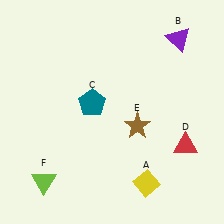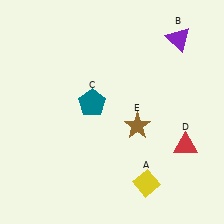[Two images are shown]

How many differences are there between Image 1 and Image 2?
There is 1 difference between the two images.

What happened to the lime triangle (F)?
The lime triangle (F) was removed in Image 2. It was in the bottom-left area of Image 1.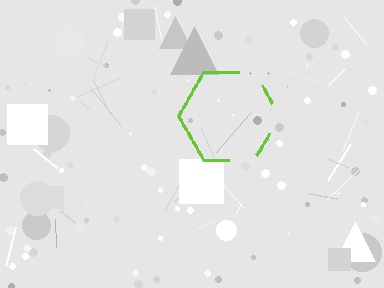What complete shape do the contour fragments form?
The contour fragments form a hexagon.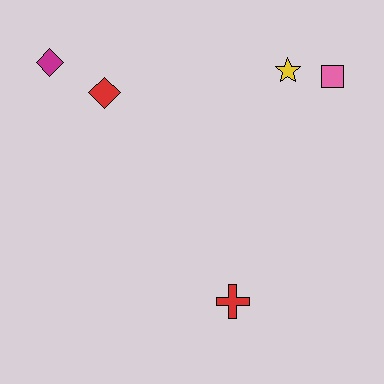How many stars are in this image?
There is 1 star.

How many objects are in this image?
There are 5 objects.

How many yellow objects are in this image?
There is 1 yellow object.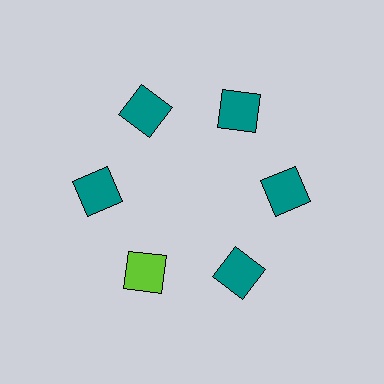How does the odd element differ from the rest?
It has a different color: lime instead of teal.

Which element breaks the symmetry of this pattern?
The lime square at roughly the 7 o'clock position breaks the symmetry. All other shapes are teal squares.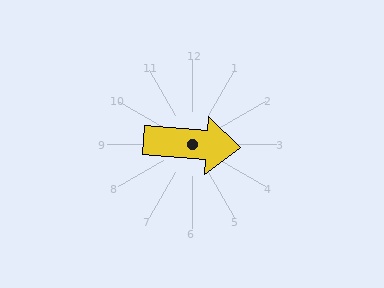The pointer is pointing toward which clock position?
Roughly 3 o'clock.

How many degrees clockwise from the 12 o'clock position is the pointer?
Approximately 95 degrees.